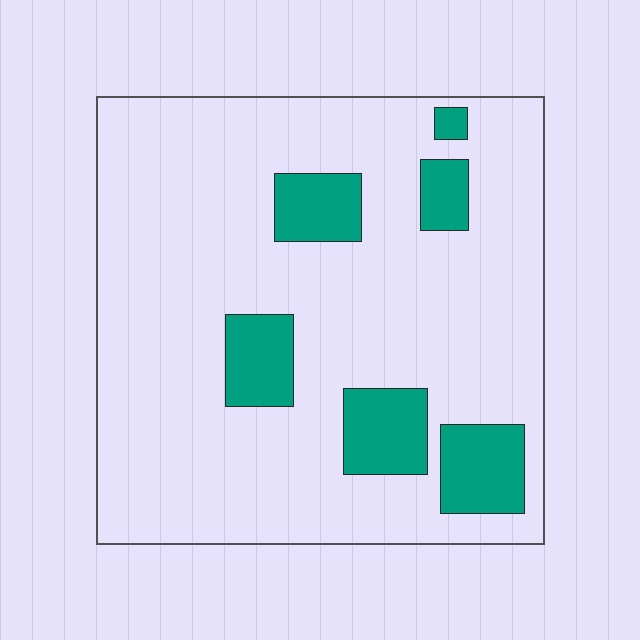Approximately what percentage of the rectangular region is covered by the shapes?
Approximately 15%.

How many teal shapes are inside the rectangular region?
6.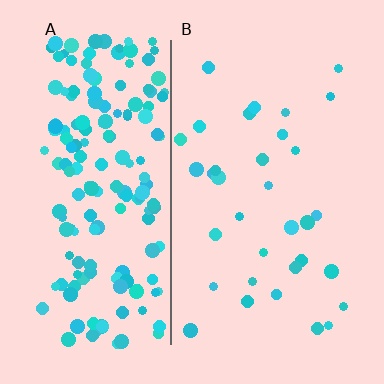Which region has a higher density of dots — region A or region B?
A (the left).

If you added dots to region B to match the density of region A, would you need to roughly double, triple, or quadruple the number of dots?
Approximately quadruple.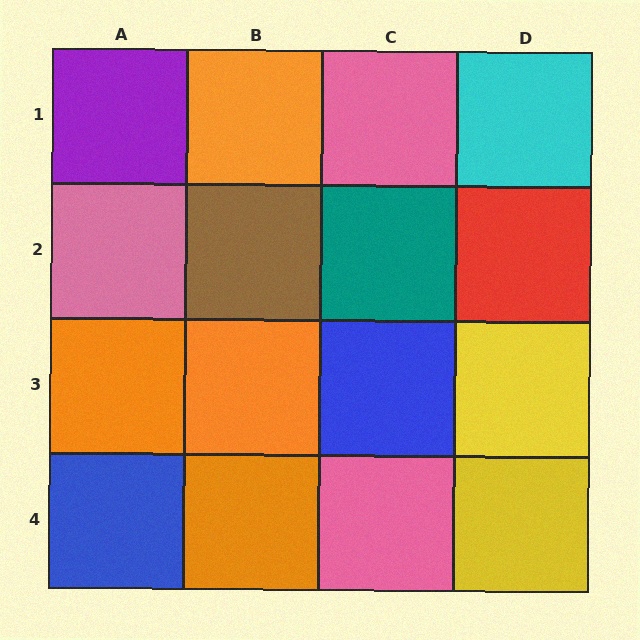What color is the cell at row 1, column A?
Purple.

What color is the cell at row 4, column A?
Blue.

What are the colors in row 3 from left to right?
Orange, orange, blue, yellow.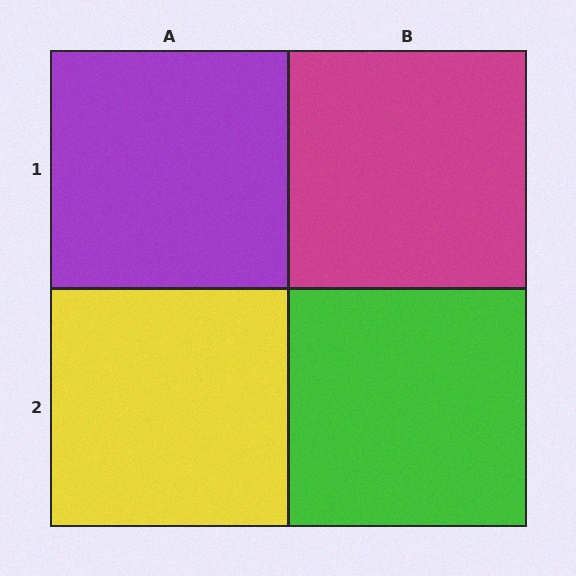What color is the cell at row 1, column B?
Magenta.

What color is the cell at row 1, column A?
Purple.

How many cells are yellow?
1 cell is yellow.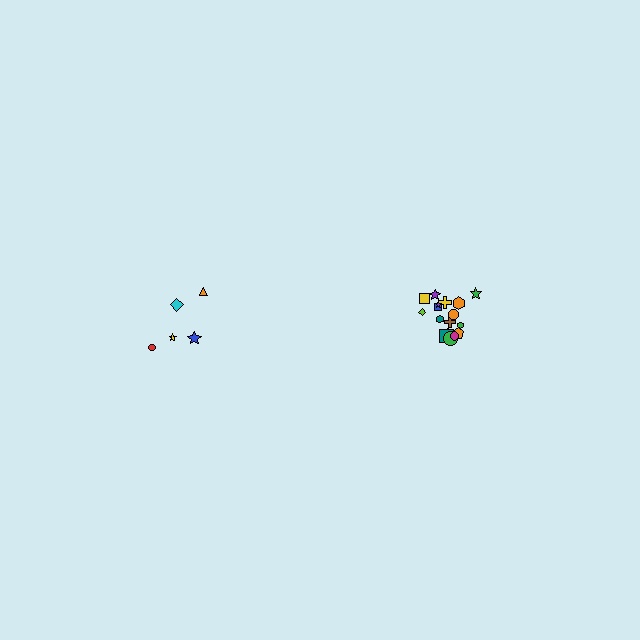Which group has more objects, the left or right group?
The right group.